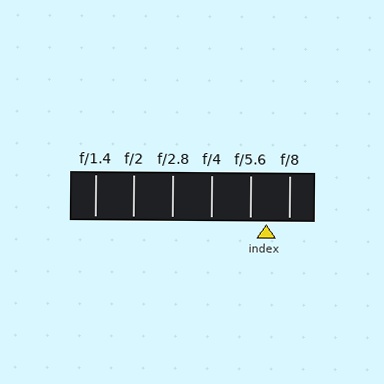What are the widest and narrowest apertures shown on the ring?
The widest aperture shown is f/1.4 and the narrowest is f/8.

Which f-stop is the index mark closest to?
The index mark is closest to f/5.6.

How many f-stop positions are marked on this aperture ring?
There are 6 f-stop positions marked.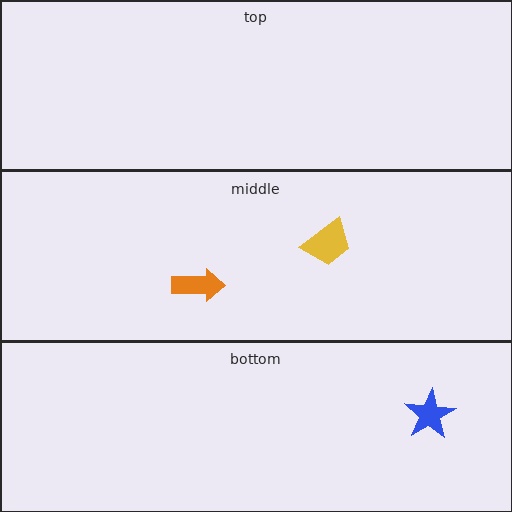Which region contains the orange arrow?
The middle region.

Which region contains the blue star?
The bottom region.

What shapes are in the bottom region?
The blue star.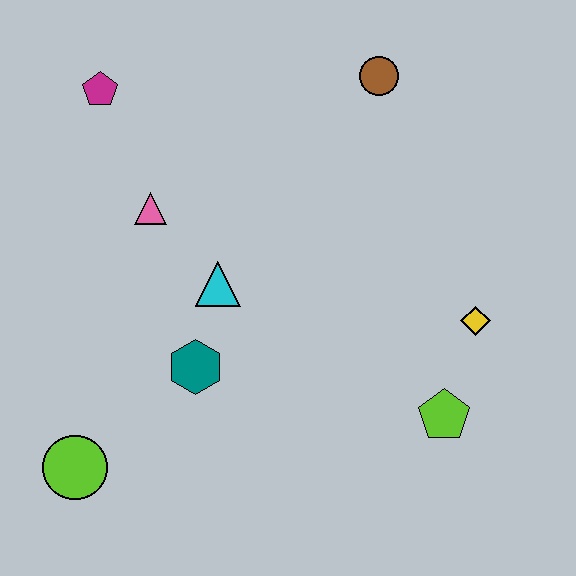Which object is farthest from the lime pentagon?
The magenta pentagon is farthest from the lime pentagon.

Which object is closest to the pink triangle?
The cyan triangle is closest to the pink triangle.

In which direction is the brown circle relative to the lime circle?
The brown circle is above the lime circle.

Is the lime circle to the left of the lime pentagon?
Yes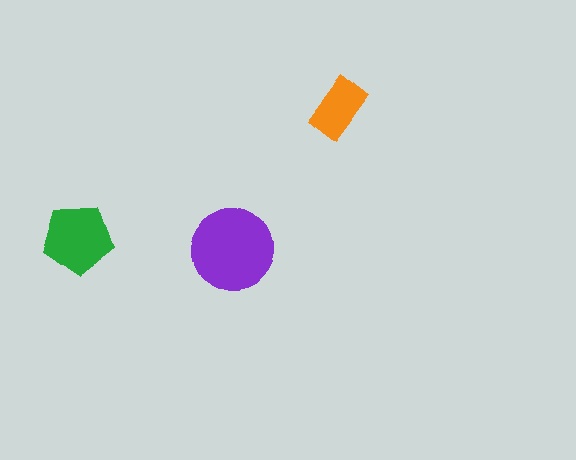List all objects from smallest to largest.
The orange rectangle, the green pentagon, the purple circle.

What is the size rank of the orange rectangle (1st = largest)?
3rd.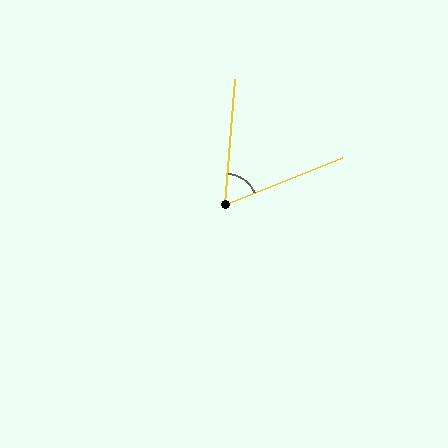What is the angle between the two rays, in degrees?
Approximately 63 degrees.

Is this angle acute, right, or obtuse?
It is acute.